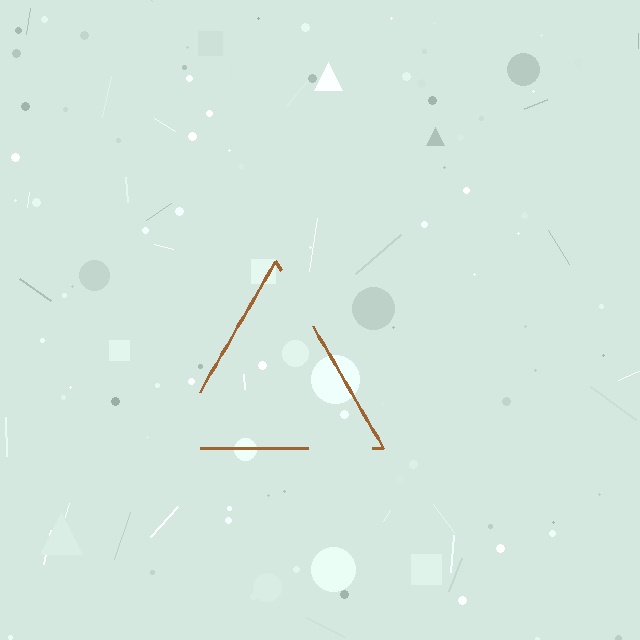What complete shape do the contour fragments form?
The contour fragments form a triangle.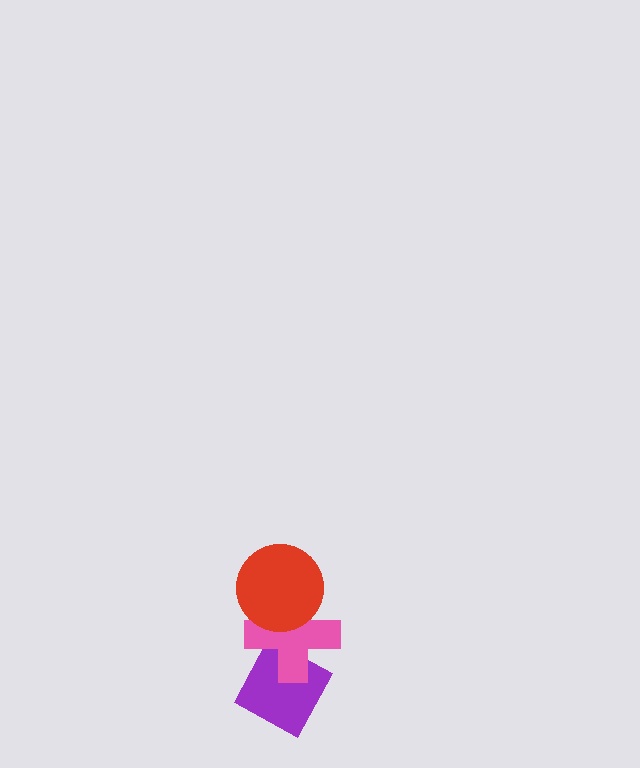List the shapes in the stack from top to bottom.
From top to bottom: the red circle, the pink cross, the purple diamond.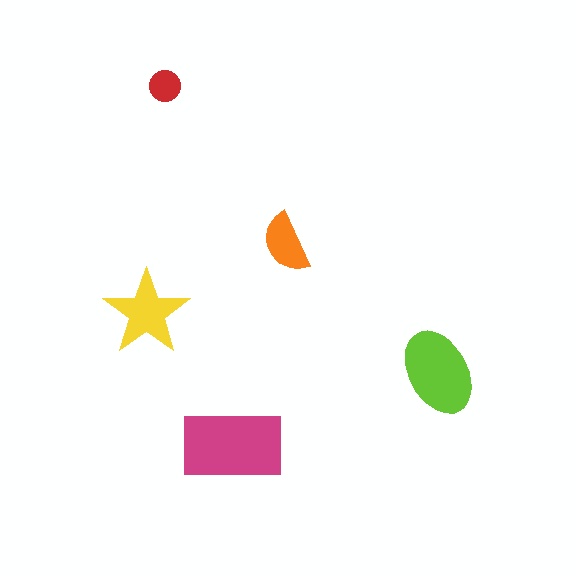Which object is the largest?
The magenta rectangle.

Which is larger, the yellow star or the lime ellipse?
The lime ellipse.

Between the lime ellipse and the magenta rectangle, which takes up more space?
The magenta rectangle.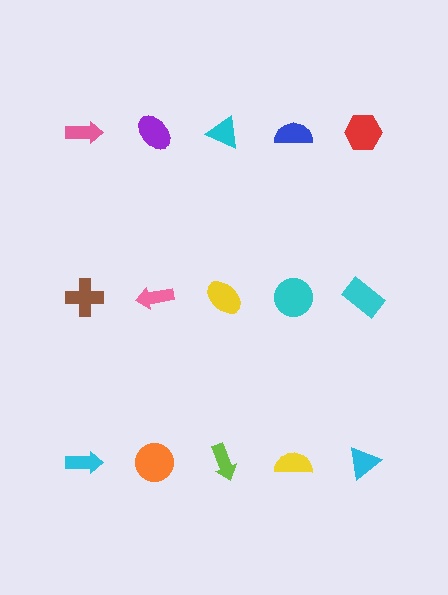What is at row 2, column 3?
A yellow ellipse.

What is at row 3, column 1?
A cyan arrow.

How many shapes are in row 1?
5 shapes.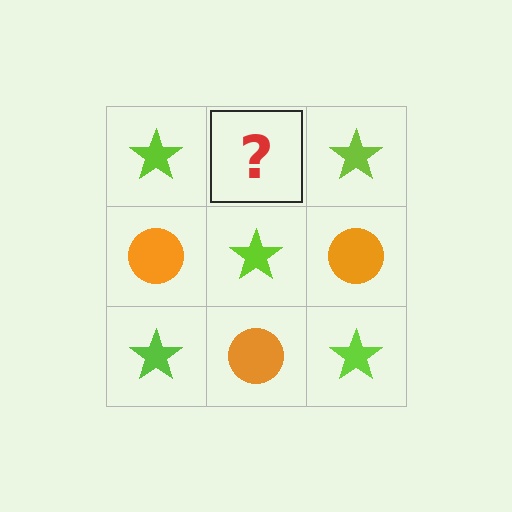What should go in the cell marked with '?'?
The missing cell should contain an orange circle.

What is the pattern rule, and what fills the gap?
The rule is that it alternates lime star and orange circle in a checkerboard pattern. The gap should be filled with an orange circle.